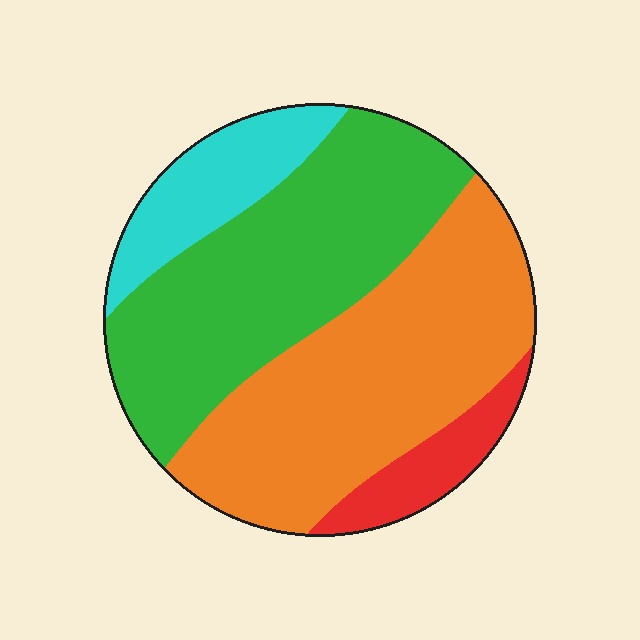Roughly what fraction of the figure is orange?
Orange takes up about two fifths (2/5) of the figure.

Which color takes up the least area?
Red, at roughly 10%.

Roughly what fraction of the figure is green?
Green takes up about three eighths (3/8) of the figure.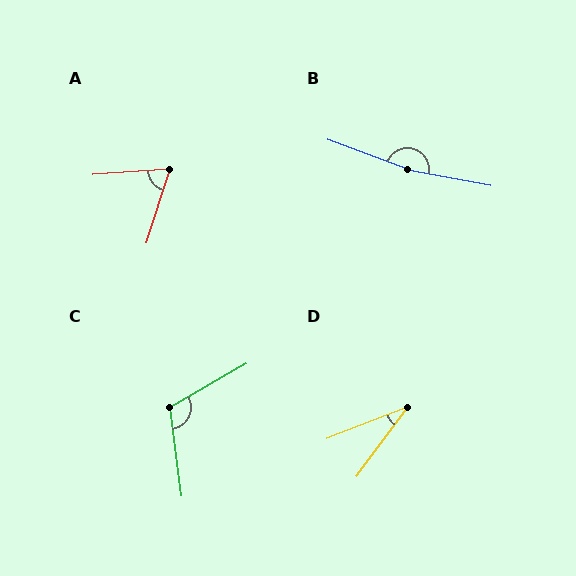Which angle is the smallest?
D, at approximately 32 degrees.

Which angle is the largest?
B, at approximately 170 degrees.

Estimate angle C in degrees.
Approximately 112 degrees.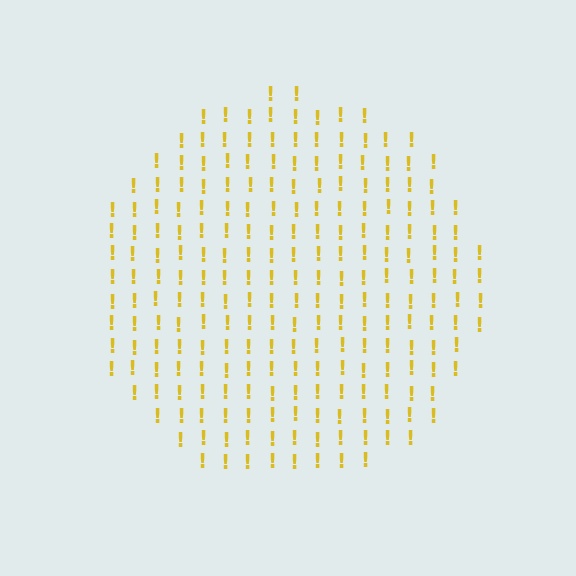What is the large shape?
The large shape is a circle.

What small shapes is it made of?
It is made of small exclamation marks.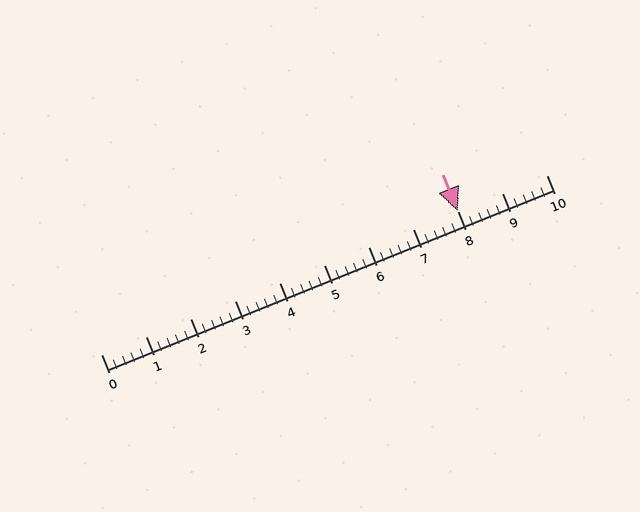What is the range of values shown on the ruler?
The ruler shows values from 0 to 10.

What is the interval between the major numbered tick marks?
The major tick marks are spaced 1 units apart.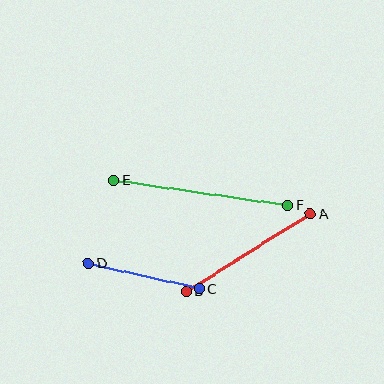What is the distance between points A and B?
The distance is approximately 146 pixels.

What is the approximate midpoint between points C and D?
The midpoint is at approximately (144, 276) pixels.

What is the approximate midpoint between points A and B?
The midpoint is at approximately (248, 253) pixels.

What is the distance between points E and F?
The distance is approximately 176 pixels.